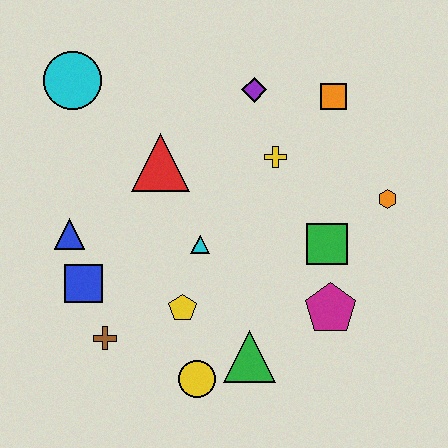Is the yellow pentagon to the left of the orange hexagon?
Yes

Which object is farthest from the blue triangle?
The orange hexagon is farthest from the blue triangle.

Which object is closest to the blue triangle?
The blue square is closest to the blue triangle.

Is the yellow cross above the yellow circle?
Yes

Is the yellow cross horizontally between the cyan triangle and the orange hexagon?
Yes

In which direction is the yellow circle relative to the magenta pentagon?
The yellow circle is to the left of the magenta pentagon.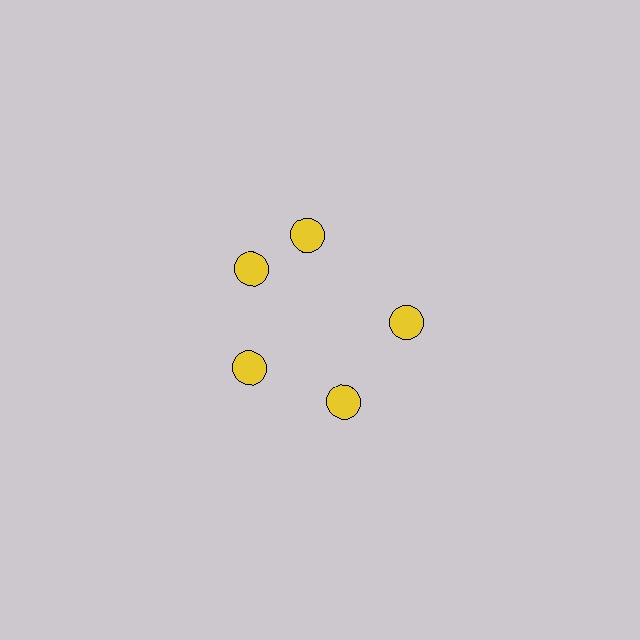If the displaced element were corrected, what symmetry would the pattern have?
It would have 5-fold rotational symmetry — the pattern would map onto itself every 72 degrees.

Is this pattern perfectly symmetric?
No. The 5 yellow circles are arranged in a ring, but one element near the 1 o'clock position is rotated out of alignment along the ring, breaking the 5-fold rotational symmetry.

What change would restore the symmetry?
The symmetry would be restored by rotating it back into even spacing with its neighbors so that all 5 circles sit at equal angles and equal distance from the center.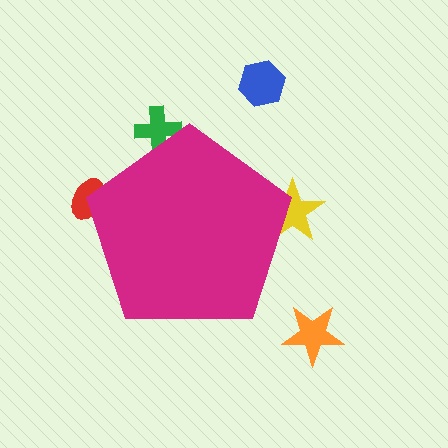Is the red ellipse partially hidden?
Yes, the red ellipse is partially hidden behind the magenta pentagon.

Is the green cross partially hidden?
Yes, the green cross is partially hidden behind the magenta pentagon.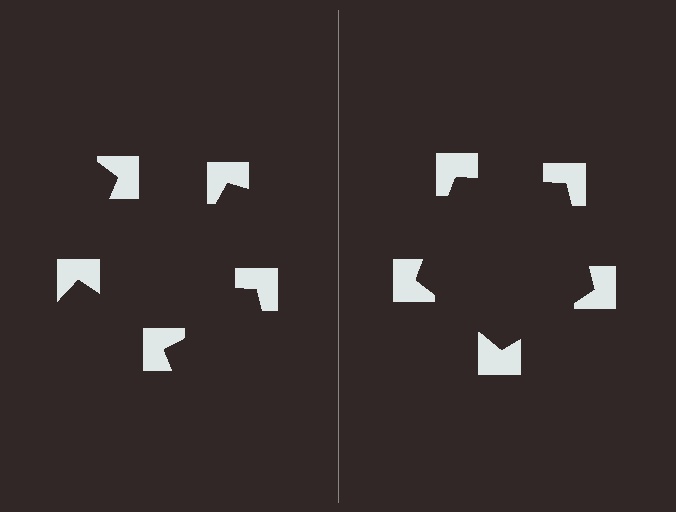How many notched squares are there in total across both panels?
10 — 5 on each side.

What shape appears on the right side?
An illusory pentagon.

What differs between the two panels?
The notched squares are positioned identically on both sides; only the wedge orientations differ. On the right they align to a pentagon; on the left they are misaligned.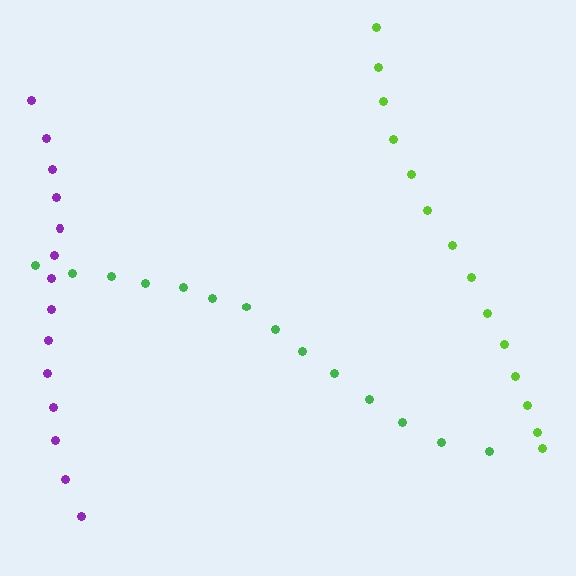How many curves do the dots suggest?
There are 3 distinct paths.